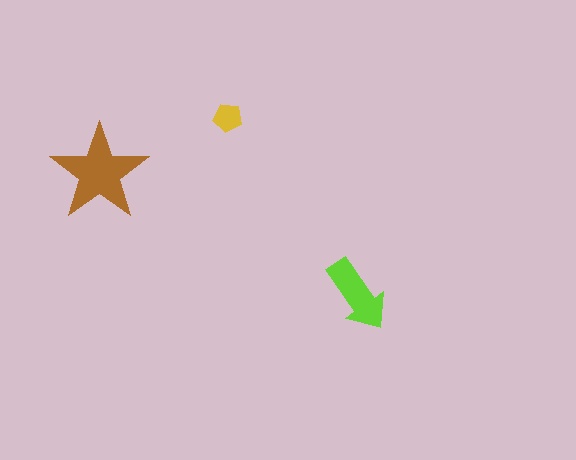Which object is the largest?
The brown star.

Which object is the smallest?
The yellow pentagon.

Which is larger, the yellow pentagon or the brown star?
The brown star.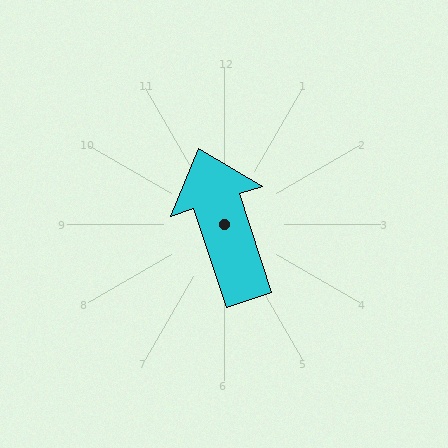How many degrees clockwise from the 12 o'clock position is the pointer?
Approximately 342 degrees.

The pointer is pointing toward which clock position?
Roughly 11 o'clock.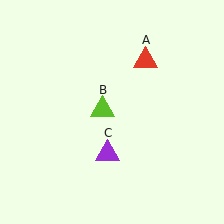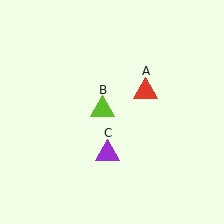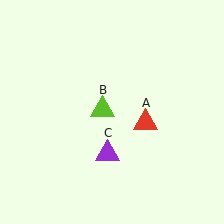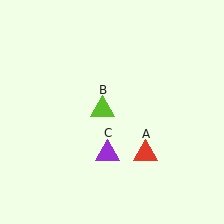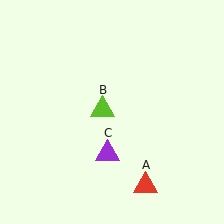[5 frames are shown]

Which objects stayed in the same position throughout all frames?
Lime triangle (object B) and purple triangle (object C) remained stationary.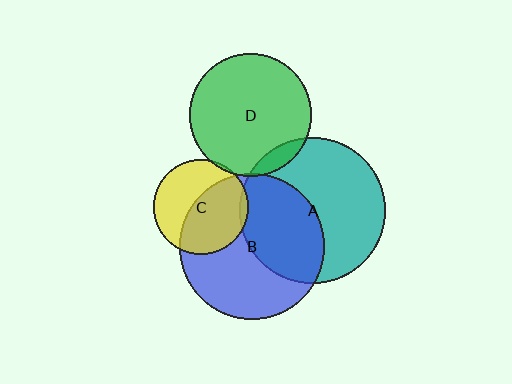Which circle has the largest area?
Circle A (teal).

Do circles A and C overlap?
Yes.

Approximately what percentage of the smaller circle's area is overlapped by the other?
Approximately 5%.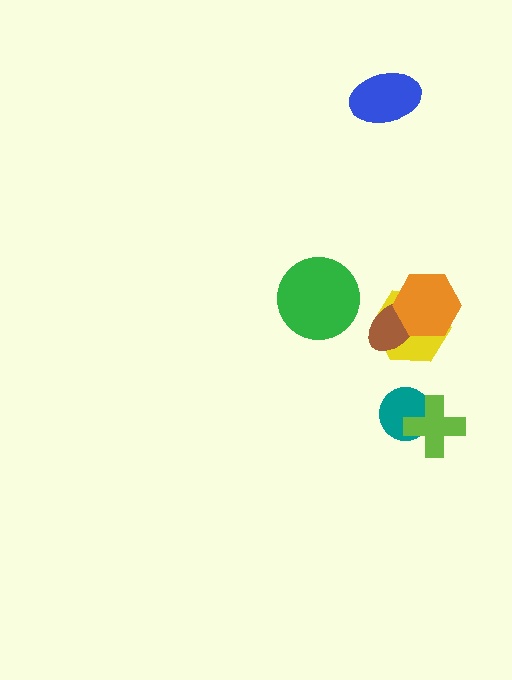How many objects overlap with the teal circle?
1 object overlaps with the teal circle.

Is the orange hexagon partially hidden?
No, no other shape covers it.